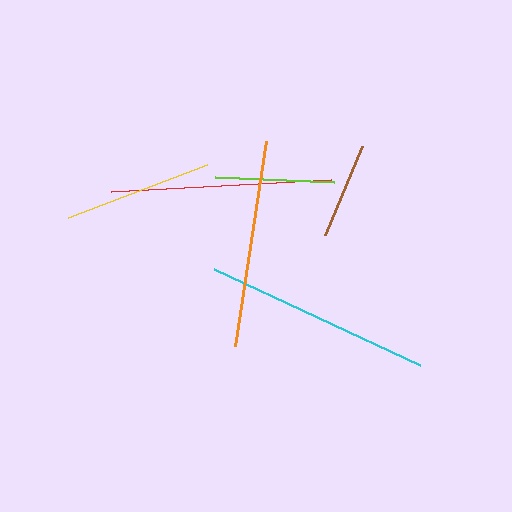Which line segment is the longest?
The cyan line is the longest at approximately 227 pixels.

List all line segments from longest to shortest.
From longest to shortest: cyan, red, orange, yellow, lime, brown.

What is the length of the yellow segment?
The yellow segment is approximately 149 pixels long.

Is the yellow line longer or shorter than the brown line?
The yellow line is longer than the brown line.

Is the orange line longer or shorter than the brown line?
The orange line is longer than the brown line.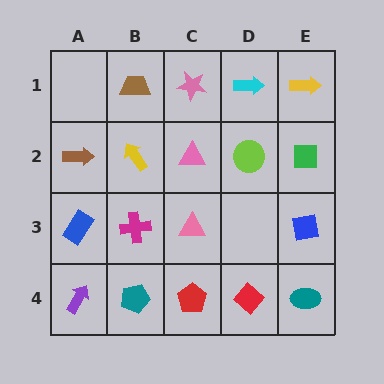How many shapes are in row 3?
4 shapes.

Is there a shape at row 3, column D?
No, that cell is empty.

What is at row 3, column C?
A pink triangle.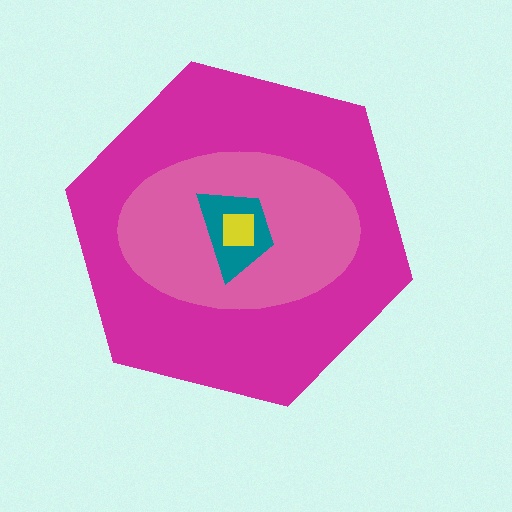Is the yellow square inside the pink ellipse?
Yes.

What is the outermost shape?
The magenta hexagon.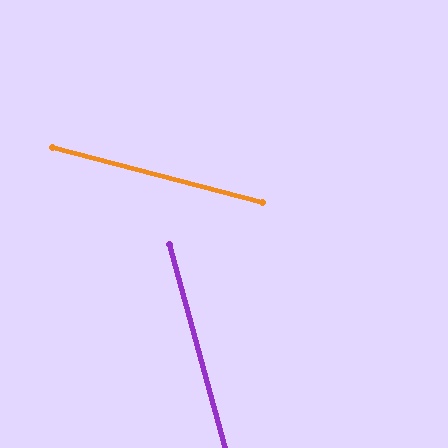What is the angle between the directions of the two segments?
Approximately 60 degrees.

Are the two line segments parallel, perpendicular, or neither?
Neither parallel nor perpendicular — they differ by about 60°.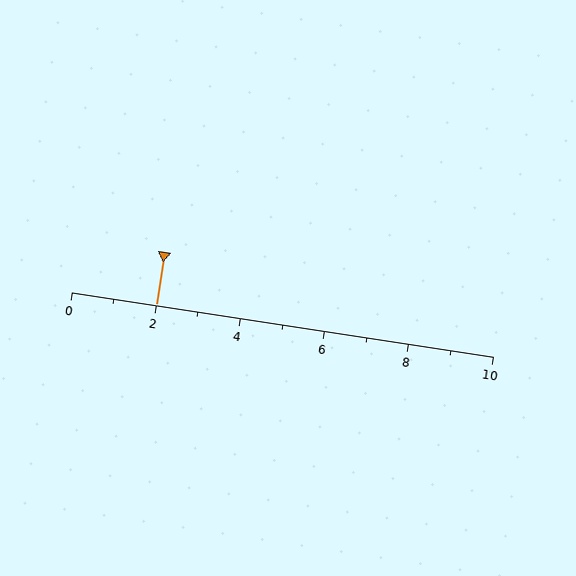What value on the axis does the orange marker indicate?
The marker indicates approximately 2.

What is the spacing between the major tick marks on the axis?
The major ticks are spaced 2 apart.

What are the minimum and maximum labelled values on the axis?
The axis runs from 0 to 10.